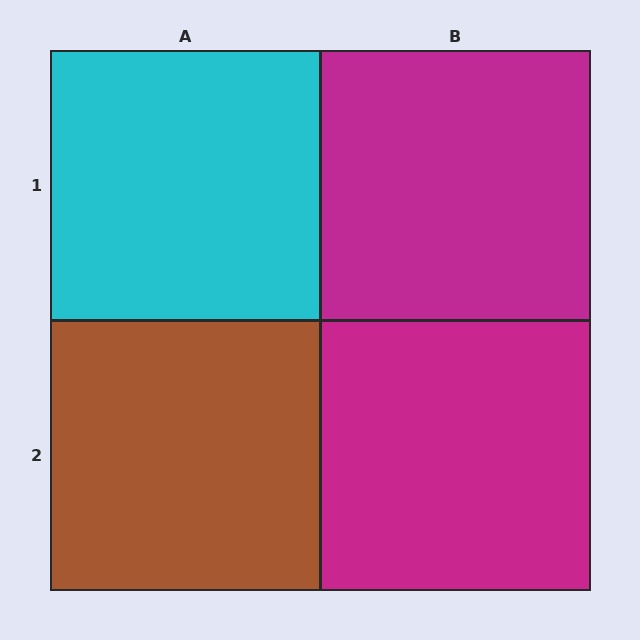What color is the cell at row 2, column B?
Magenta.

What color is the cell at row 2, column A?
Brown.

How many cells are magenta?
2 cells are magenta.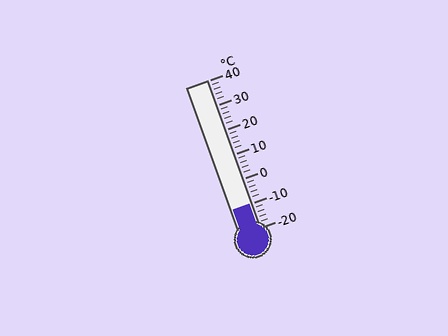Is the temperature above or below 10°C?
The temperature is below 10°C.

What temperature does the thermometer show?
The thermometer shows approximately -10°C.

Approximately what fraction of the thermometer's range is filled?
The thermometer is filled to approximately 15% of its range.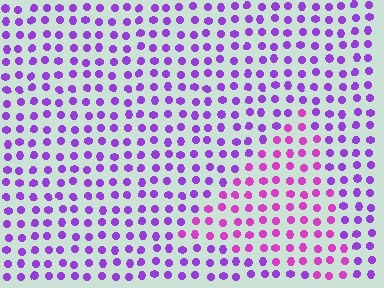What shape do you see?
I see a triangle.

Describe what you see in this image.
The image is filled with small purple elements in a uniform arrangement. A triangle-shaped region is visible where the elements are tinted to a slightly different hue, forming a subtle color boundary.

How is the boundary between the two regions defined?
The boundary is defined purely by a slight shift in hue (about 31 degrees). Spacing, size, and orientation are identical on both sides.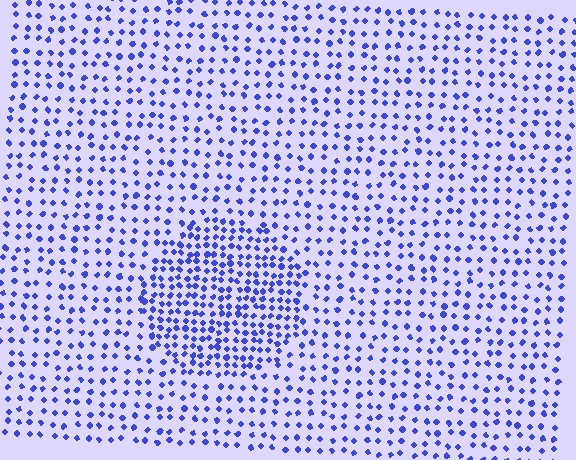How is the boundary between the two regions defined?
The boundary is defined by a change in element density (approximately 1.9x ratio). All elements are the same color, size, and shape.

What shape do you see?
I see a circle.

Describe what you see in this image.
The image contains small blue elements arranged at two different densities. A circle-shaped region is visible where the elements are more densely packed than the surrounding area.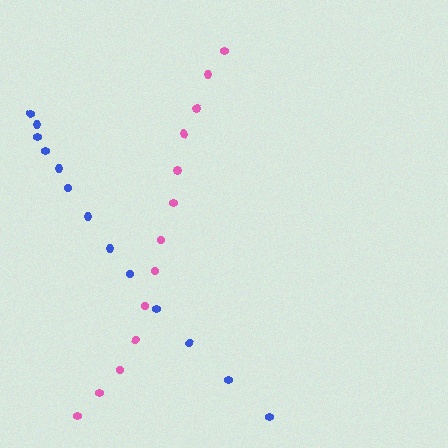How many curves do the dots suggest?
There are 2 distinct paths.